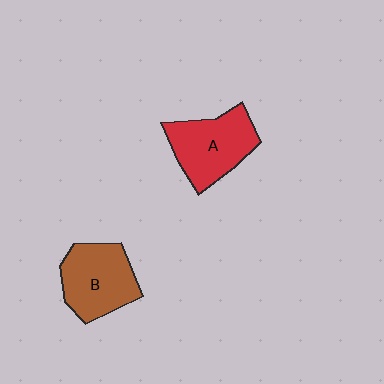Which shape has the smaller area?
Shape B (brown).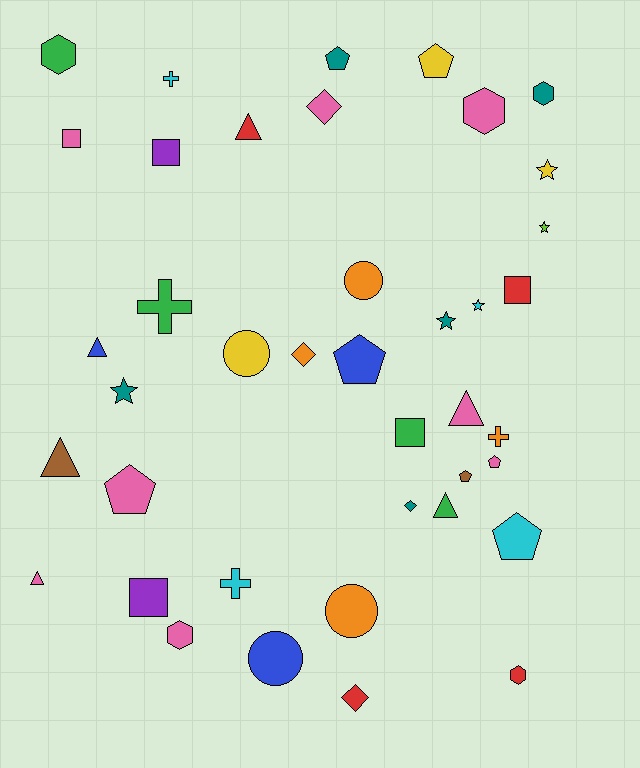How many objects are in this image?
There are 40 objects.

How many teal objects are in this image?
There are 5 teal objects.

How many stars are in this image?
There are 5 stars.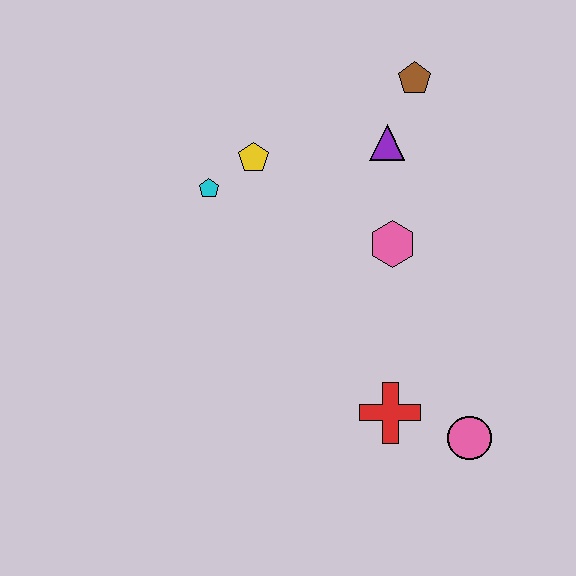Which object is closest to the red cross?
The pink circle is closest to the red cross.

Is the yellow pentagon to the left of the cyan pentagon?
No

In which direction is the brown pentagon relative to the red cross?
The brown pentagon is above the red cross.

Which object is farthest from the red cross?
The brown pentagon is farthest from the red cross.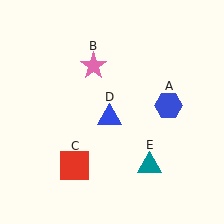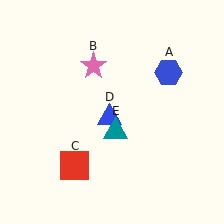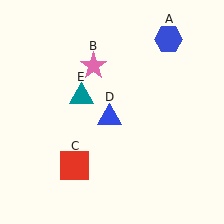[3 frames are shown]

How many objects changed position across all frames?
2 objects changed position: blue hexagon (object A), teal triangle (object E).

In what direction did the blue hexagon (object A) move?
The blue hexagon (object A) moved up.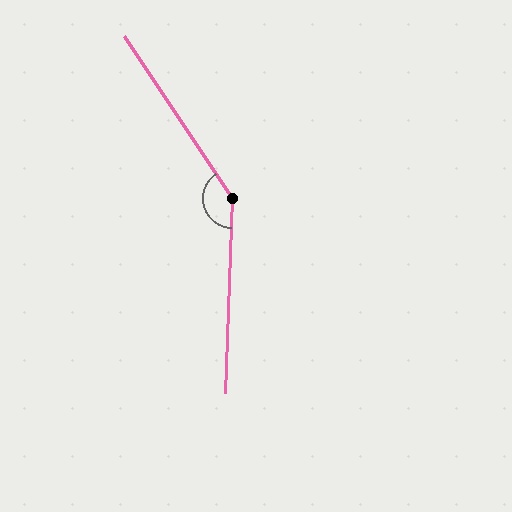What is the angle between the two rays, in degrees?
Approximately 144 degrees.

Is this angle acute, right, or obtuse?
It is obtuse.